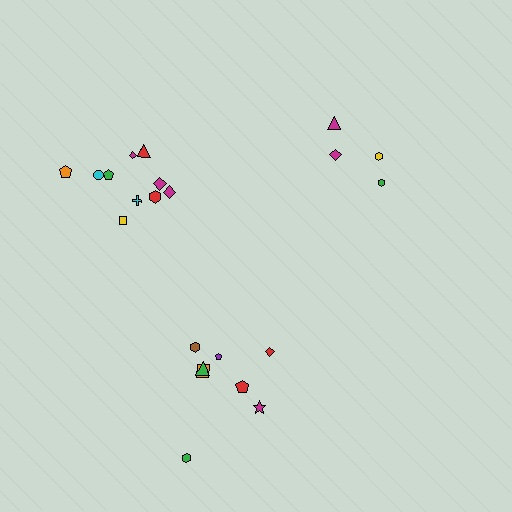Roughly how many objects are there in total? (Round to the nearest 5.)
Roughly 20 objects in total.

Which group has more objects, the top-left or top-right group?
The top-left group.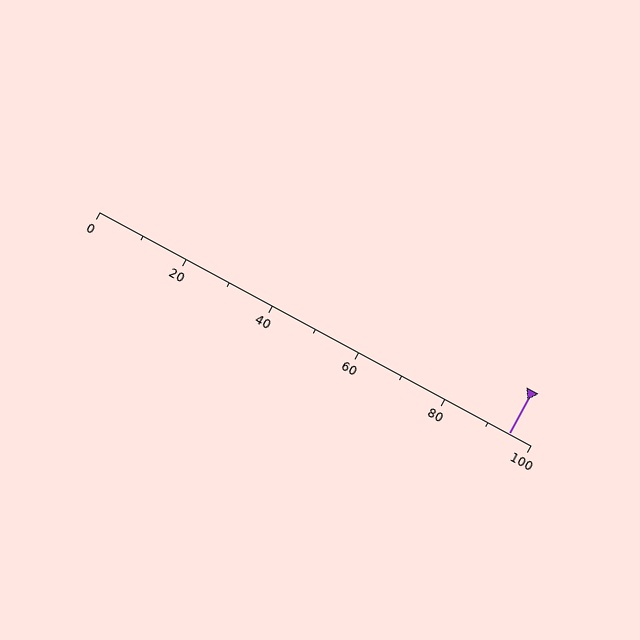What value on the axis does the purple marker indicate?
The marker indicates approximately 95.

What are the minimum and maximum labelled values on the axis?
The axis runs from 0 to 100.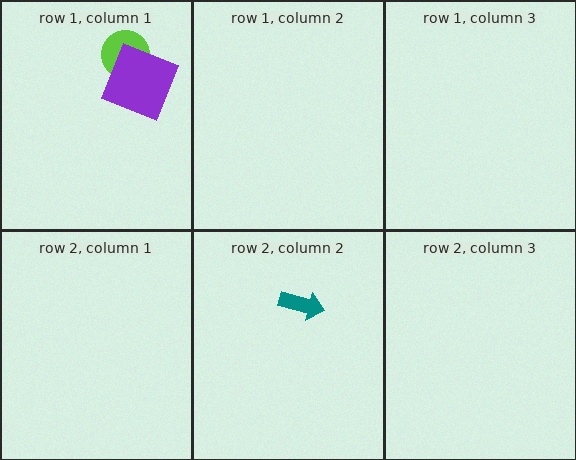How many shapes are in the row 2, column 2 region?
1.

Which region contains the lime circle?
The row 1, column 1 region.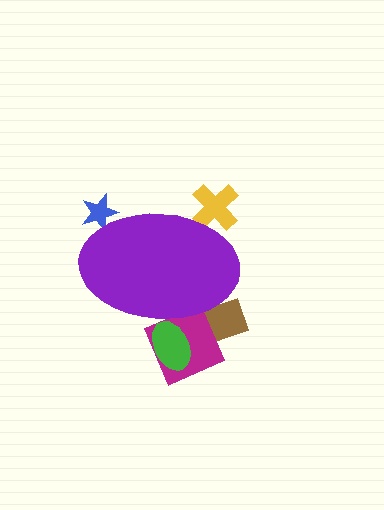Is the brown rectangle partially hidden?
Yes, the brown rectangle is partially hidden behind the purple ellipse.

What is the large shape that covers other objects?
A purple ellipse.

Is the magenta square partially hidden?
Yes, the magenta square is partially hidden behind the purple ellipse.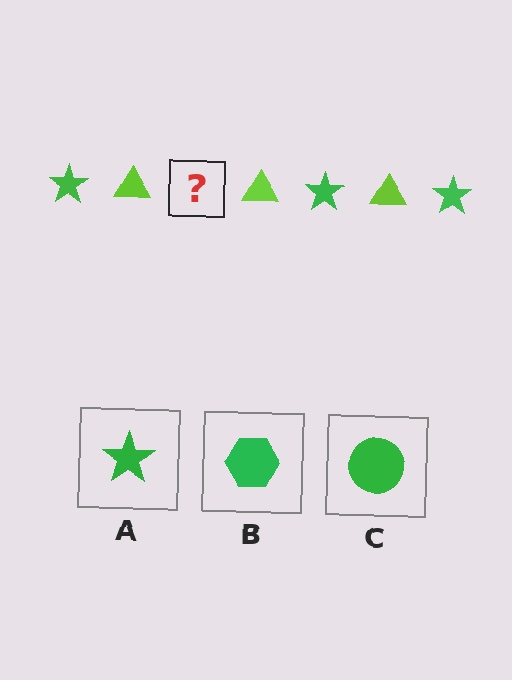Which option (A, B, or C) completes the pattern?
A.